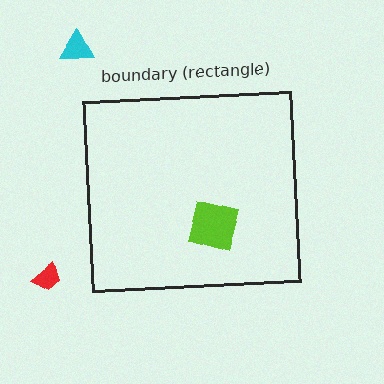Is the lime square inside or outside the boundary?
Inside.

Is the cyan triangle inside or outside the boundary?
Outside.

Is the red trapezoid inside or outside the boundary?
Outside.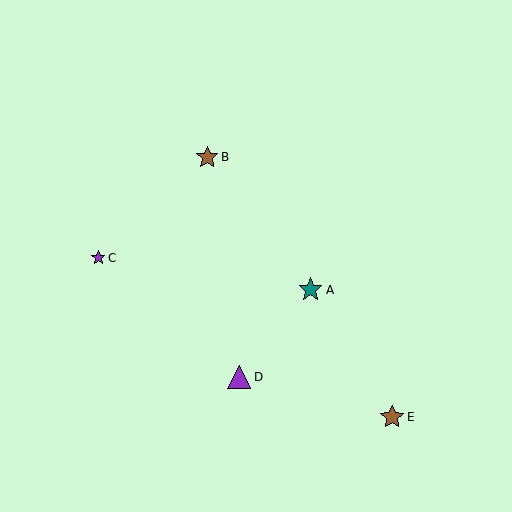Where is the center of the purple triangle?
The center of the purple triangle is at (239, 377).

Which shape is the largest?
The teal star (labeled A) is the largest.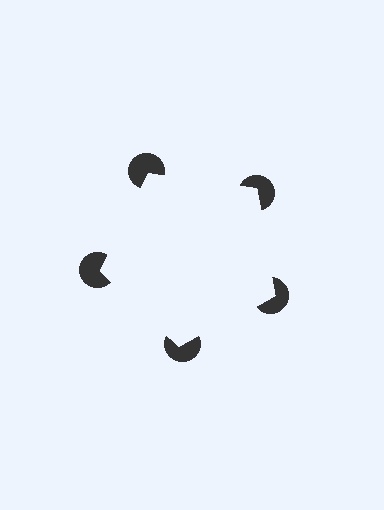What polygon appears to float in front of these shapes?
An illusory pentagon — its edges are inferred from the aligned wedge cuts in the pac-man discs, not physically drawn.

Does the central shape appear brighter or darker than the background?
It typically appears slightly brighter than the background, even though no actual brightness change is drawn.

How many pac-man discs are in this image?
There are 5 — one at each vertex of the illusory pentagon.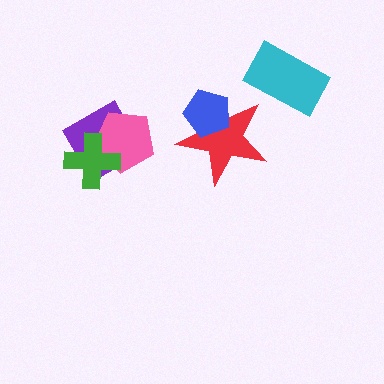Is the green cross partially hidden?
No, no other shape covers it.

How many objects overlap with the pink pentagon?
2 objects overlap with the pink pentagon.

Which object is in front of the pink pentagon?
The green cross is in front of the pink pentagon.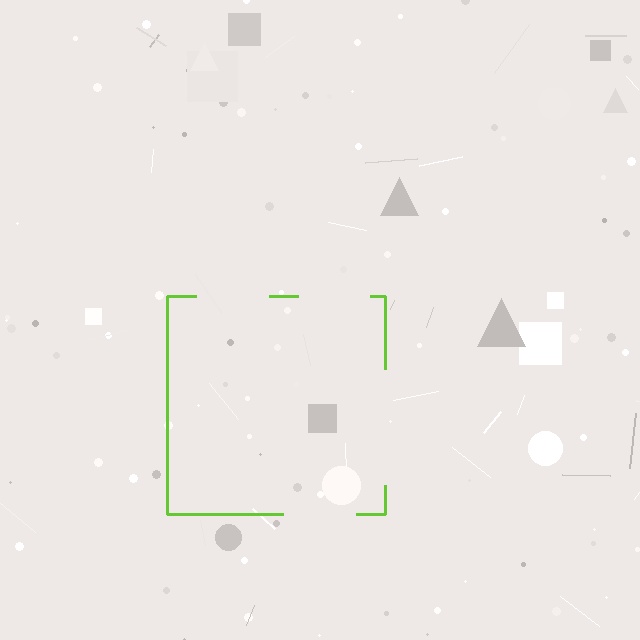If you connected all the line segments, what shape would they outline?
They would outline a square.